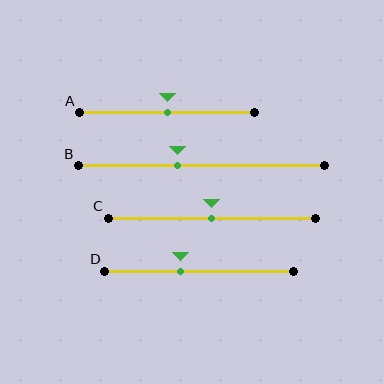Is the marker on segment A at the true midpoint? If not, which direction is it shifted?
Yes, the marker on segment A is at the true midpoint.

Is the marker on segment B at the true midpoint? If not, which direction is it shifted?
No, the marker on segment B is shifted to the left by about 10% of the segment length.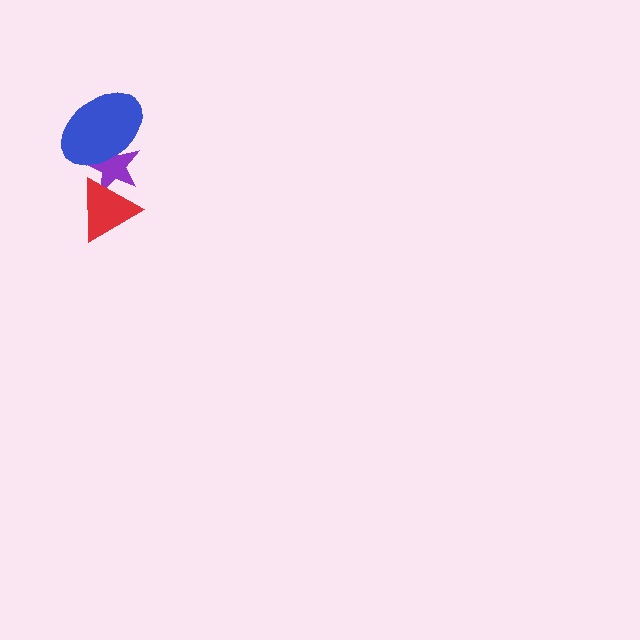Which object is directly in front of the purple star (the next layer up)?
The blue ellipse is directly in front of the purple star.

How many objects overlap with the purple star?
2 objects overlap with the purple star.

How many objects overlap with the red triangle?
1 object overlaps with the red triangle.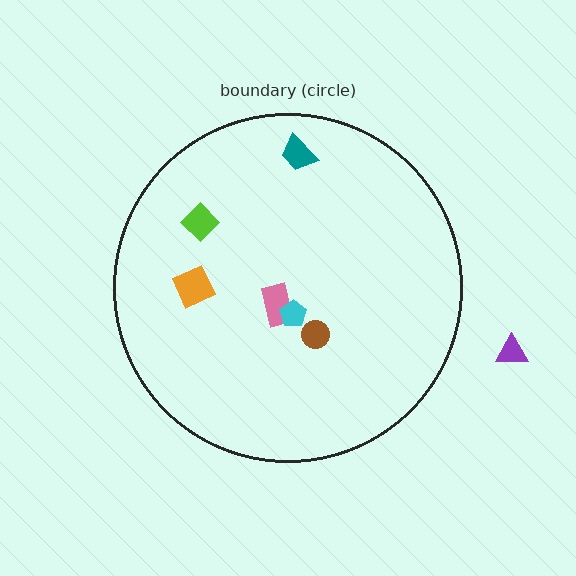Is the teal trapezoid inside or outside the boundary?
Inside.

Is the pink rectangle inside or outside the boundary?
Inside.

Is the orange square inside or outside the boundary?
Inside.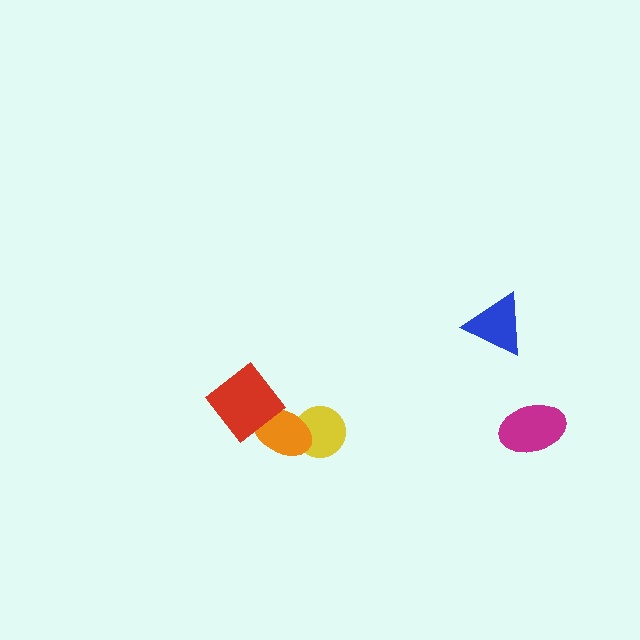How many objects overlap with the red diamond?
1 object overlaps with the red diamond.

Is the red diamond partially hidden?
No, no other shape covers it.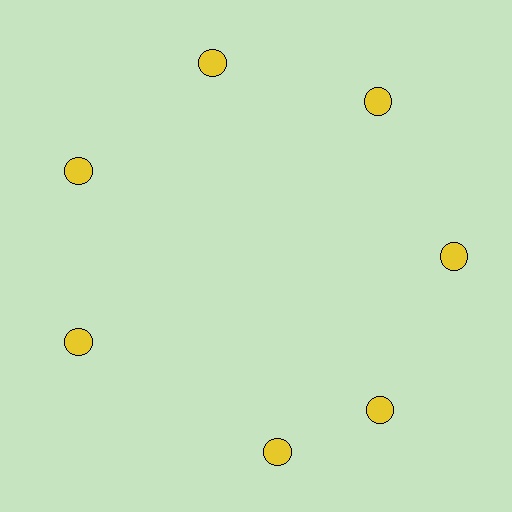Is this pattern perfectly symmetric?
No. The 7 yellow circles are arranged in a ring, but one element near the 6 o'clock position is rotated out of alignment along the ring, breaking the 7-fold rotational symmetry.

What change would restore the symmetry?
The symmetry would be restored by rotating it back into even spacing with its neighbors so that all 7 circles sit at equal angles and equal distance from the center.